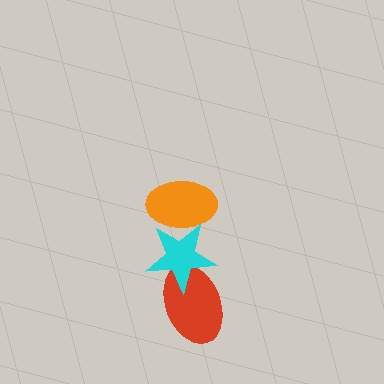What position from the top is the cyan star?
The cyan star is 2nd from the top.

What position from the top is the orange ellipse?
The orange ellipse is 1st from the top.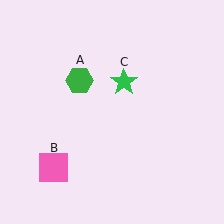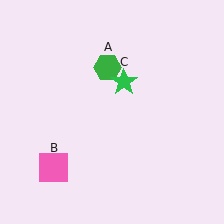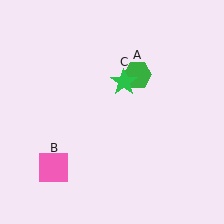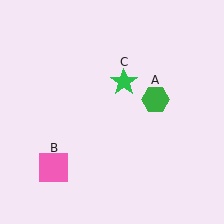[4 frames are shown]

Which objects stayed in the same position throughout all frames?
Pink square (object B) and green star (object C) remained stationary.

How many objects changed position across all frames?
1 object changed position: green hexagon (object A).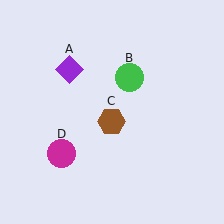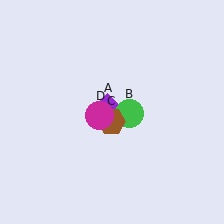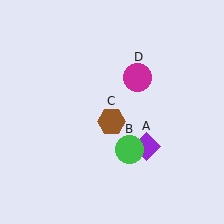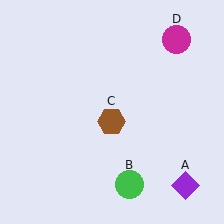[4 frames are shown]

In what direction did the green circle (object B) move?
The green circle (object B) moved down.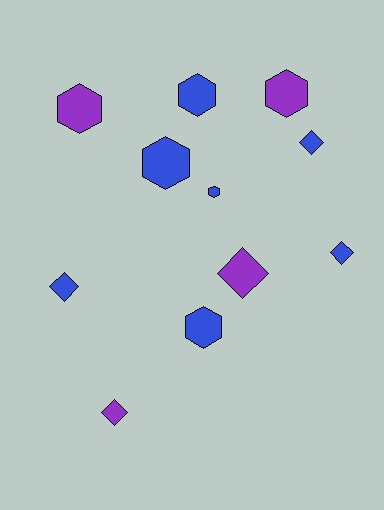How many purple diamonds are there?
There are 2 purple diamonds.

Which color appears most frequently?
Blue, with 7 objects.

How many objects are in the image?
There are 11 objects.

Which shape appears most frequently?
Hexagon, with 6 objects.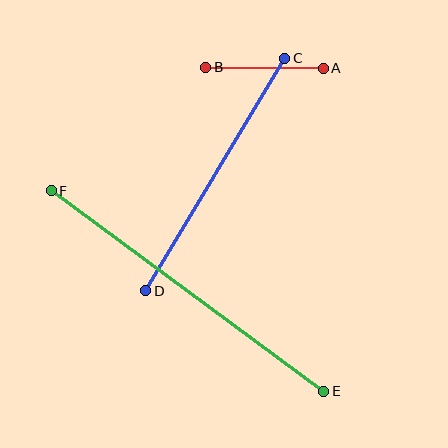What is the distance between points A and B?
The distance is approximately 117 pixels.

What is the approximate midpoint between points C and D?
The midpoint is at approximately (215, 174) pixels.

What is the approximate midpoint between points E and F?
The midpoint is at approximately (187, 291) pixels.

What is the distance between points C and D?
The distance is approximately 271 pixels.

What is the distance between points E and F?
The distance is approximately 338 pixels.